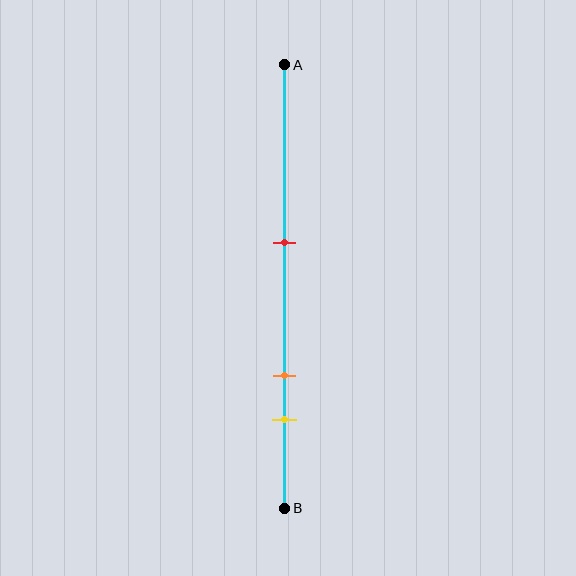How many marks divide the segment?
There are 3 marks dividing the segment.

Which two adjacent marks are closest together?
The orange and yellow marks are the closest adjacent pair.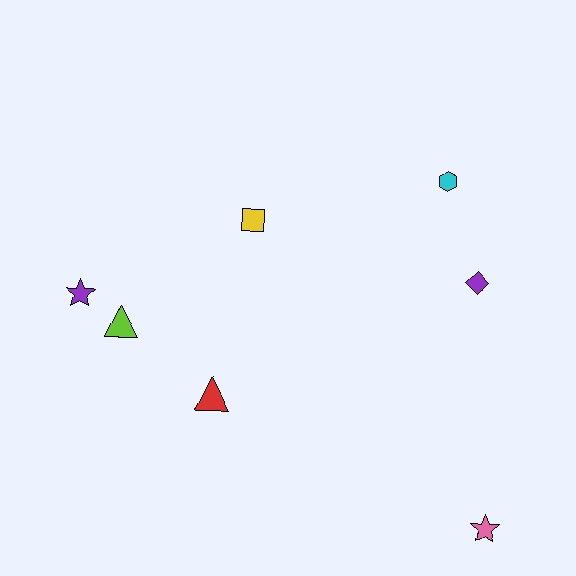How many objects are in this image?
There are 7 objects.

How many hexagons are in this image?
There is 1 hexagon.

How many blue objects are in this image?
There are no blue objects.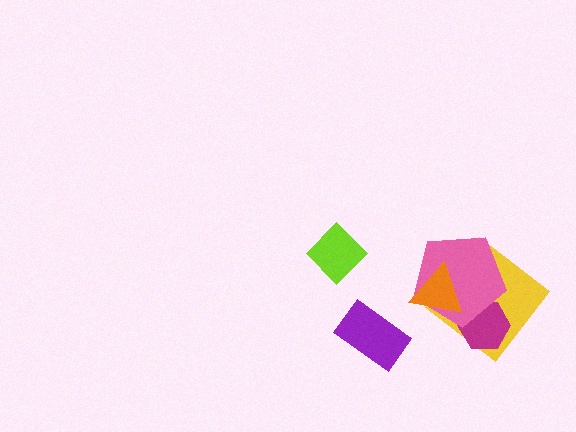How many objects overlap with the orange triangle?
2 objects overlap with the orange triangle.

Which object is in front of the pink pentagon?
The orange triangle is in front of the pink pentagon.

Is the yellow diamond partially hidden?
Yes, it is partially covered by another shape.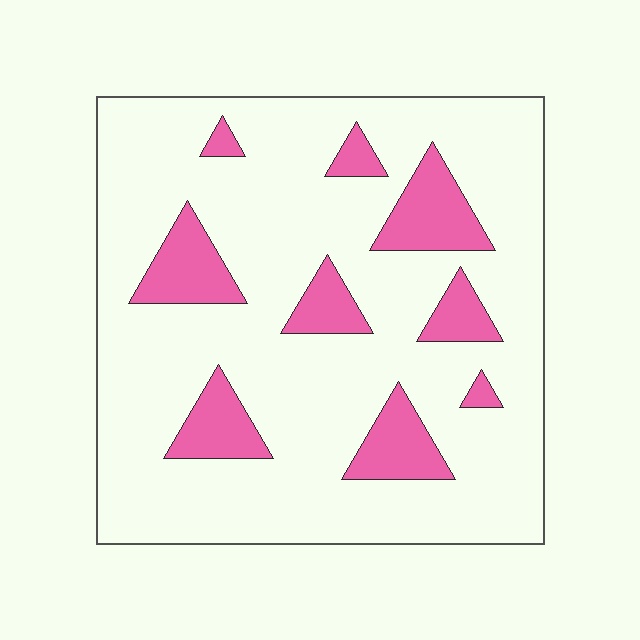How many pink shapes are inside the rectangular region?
9.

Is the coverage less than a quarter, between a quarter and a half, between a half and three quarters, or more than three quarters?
Less than a quarter.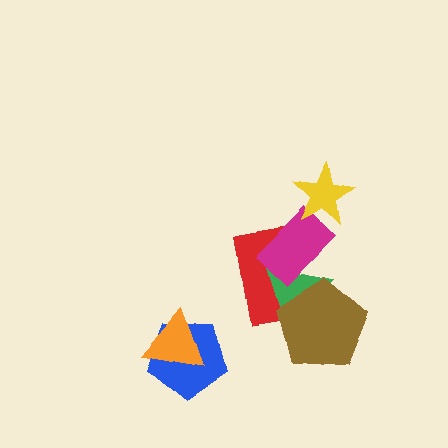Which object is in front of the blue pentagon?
The orange triangle is in front of the blue pentagon.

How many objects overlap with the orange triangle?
1 object overlaps with the orange triangle.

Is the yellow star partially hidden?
No, no other shape covers it.